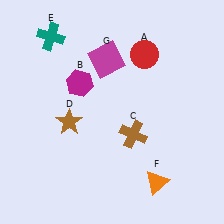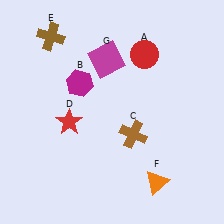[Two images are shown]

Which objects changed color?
D changed from brown to red. E changed from teal to brown.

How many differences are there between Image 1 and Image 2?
There are 2 differences between the two images.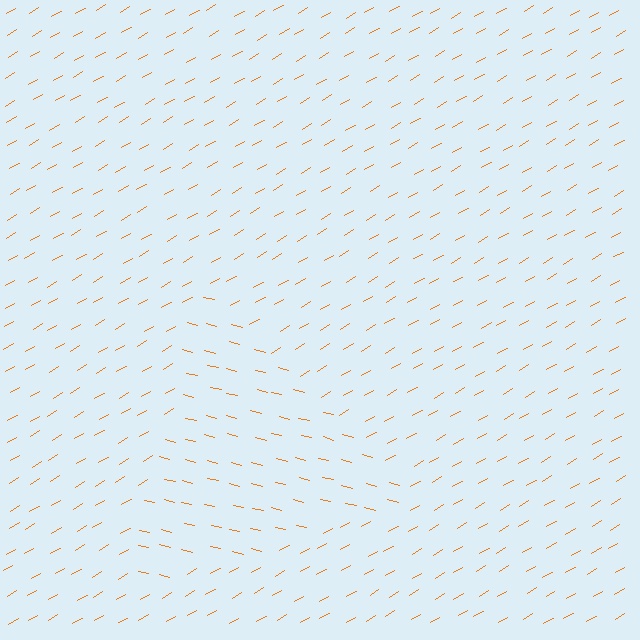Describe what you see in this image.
The image is filled with small orange line segments. A triangle region in the image has lines oriented differently from the surrounding lines, creating a visible texture boundary.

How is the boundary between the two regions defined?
The boundary is defined purely by a change in line orientation (approximately 45 degrees difference). All lines are the same color and thickness.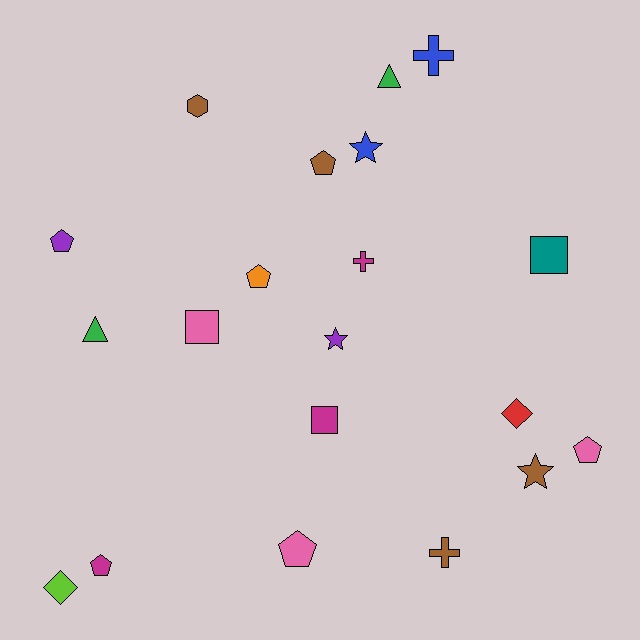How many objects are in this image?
There are 20 objects.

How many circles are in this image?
There are no circles.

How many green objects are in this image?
There are 2 green objects.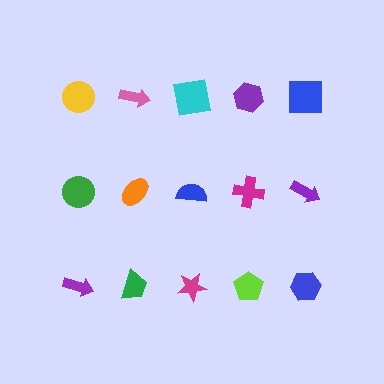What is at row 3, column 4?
A lime pentagon.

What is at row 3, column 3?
A magenta star.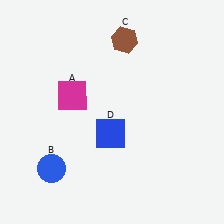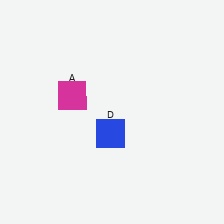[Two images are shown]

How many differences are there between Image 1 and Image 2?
There are 2 differences between the two images.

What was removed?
The blue circle (B), the brown hexagon (C) were removed in Image 2.